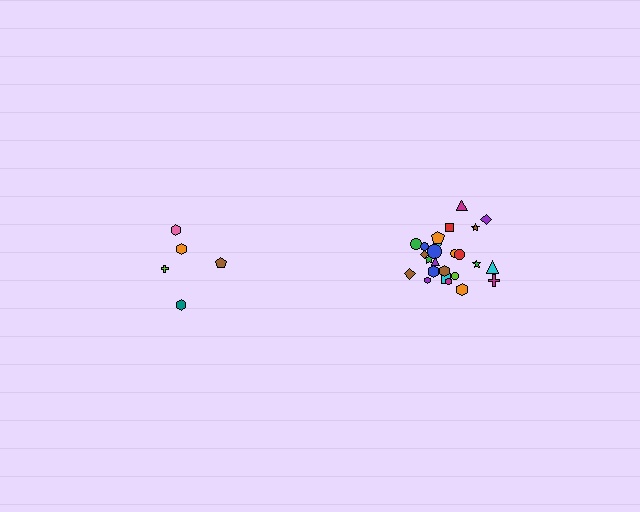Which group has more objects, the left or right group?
The right group.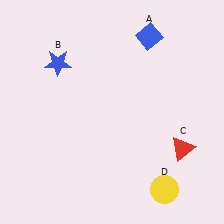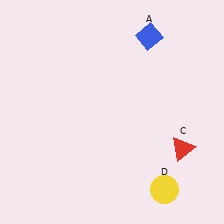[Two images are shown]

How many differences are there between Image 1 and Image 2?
There is 1 difference between the two images.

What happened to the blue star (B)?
The blue star (B) was removed in Image 2. It was in the top-left area of Image 1.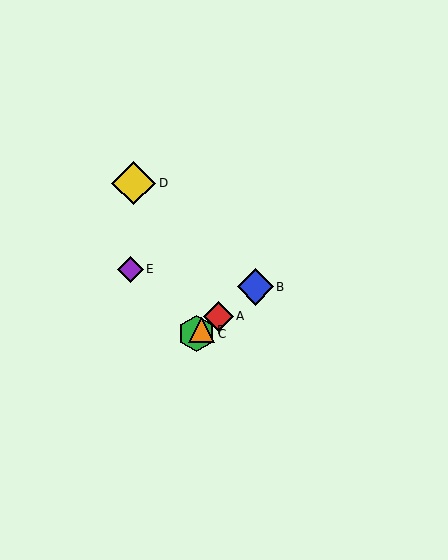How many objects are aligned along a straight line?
4 objects (A, B, C, F) are aligned along a straight line.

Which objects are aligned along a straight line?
Objects A, B, C, F are aligned along a straight line.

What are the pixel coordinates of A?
Object A is at (218, 316).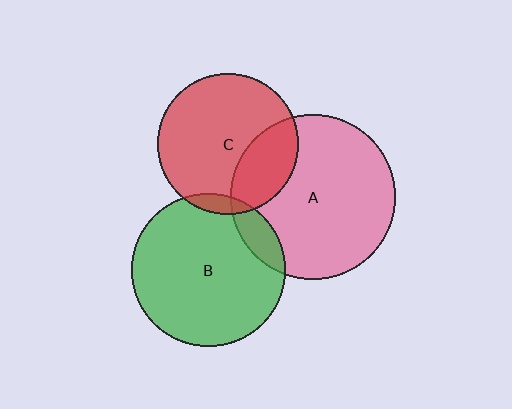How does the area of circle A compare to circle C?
Approximately 1.4 times.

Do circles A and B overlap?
Yes.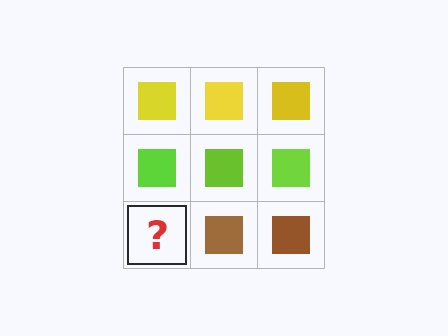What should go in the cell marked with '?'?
The missing cell should contain a brown square.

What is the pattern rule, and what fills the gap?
The rule is that each row has a consistent color. The gap should be filled with a brown square.